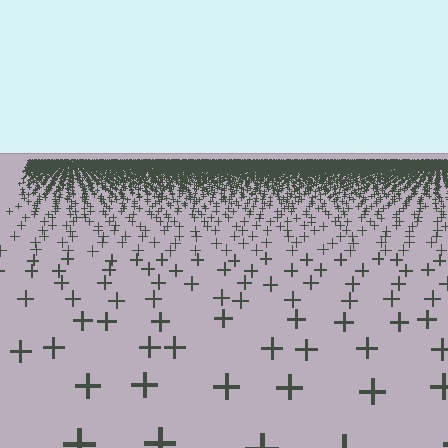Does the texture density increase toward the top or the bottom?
Density increases toward the top.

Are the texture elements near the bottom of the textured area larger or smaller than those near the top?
Larger. Near the bottom, elements are closer to the viewer and appear at a bigger on-screen size.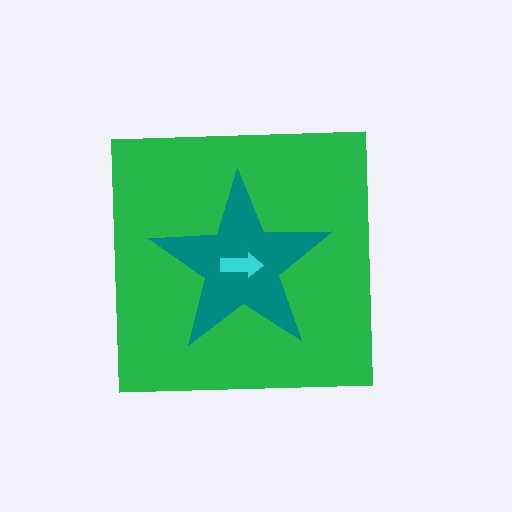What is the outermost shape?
The green square.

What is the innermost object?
The cyan arrow.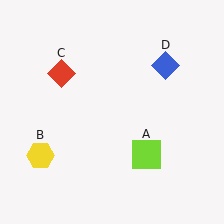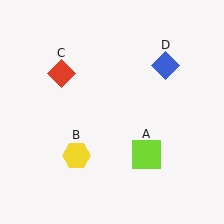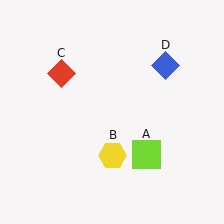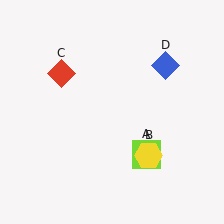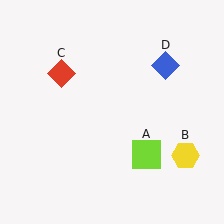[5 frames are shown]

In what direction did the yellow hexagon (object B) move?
The yellow hexagon (object B) moved right.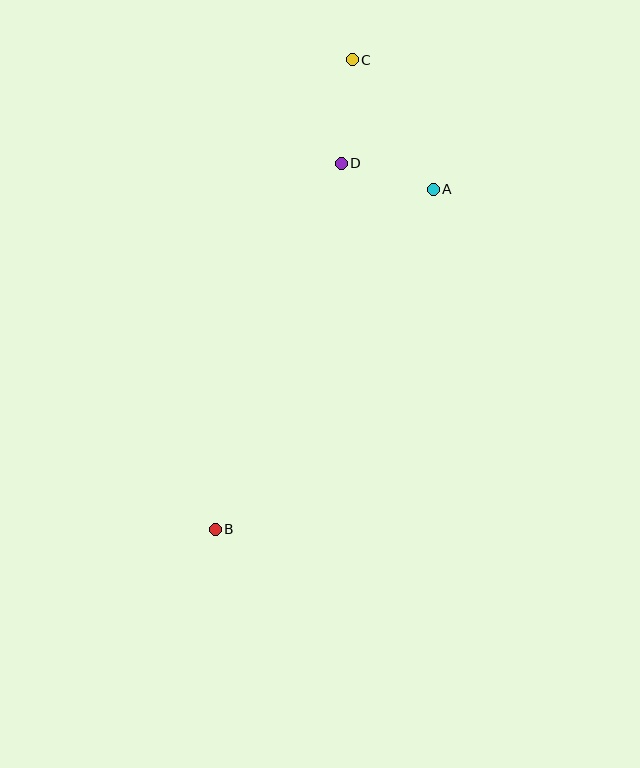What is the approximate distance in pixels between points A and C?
The distance between A and C is approximately 153 pixels.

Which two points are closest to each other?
Points A and D are closest to each other.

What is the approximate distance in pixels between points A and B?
The distance between A and B is approximately 404 pixels.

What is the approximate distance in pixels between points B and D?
The distance between B and D is approximately 387 pixels.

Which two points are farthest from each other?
Points B and C are farthest from each other.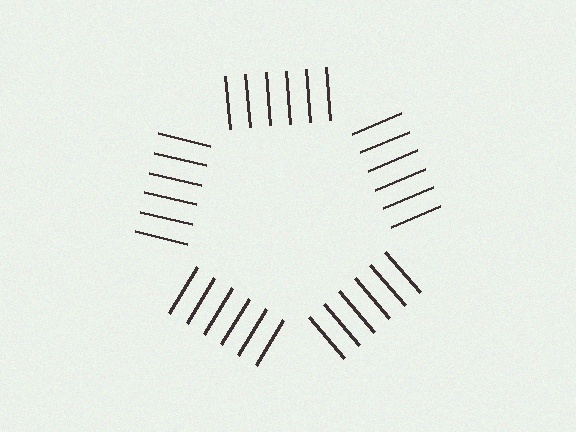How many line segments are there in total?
30 — 6 along each of the 5 edges.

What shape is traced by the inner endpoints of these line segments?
An illusory pentagon — the line segments terminate on its edges but no continuous stroke is drawn.